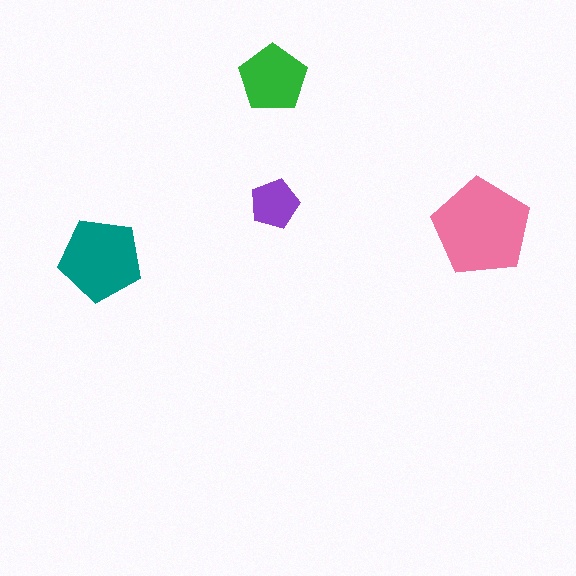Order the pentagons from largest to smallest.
the pink one, the teal one, the green one, the purple one.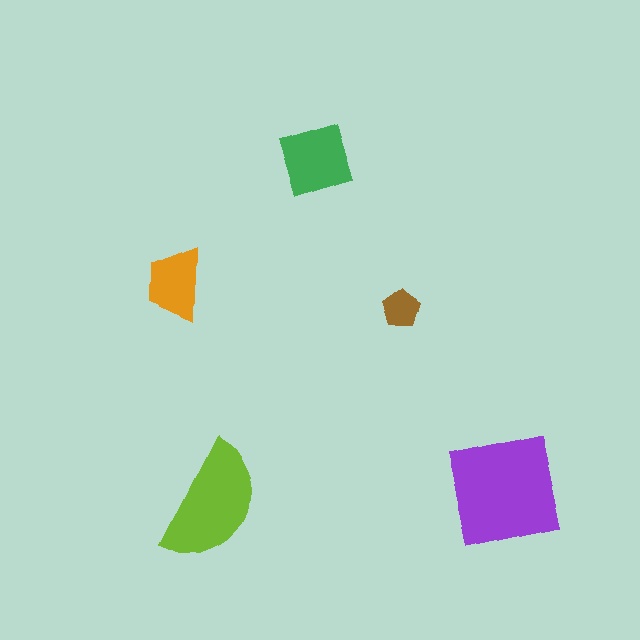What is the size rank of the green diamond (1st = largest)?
3rd.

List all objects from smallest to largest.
The brown pentagon, the orange trapezoid, the green diamond, the lime semicircle, the purple square.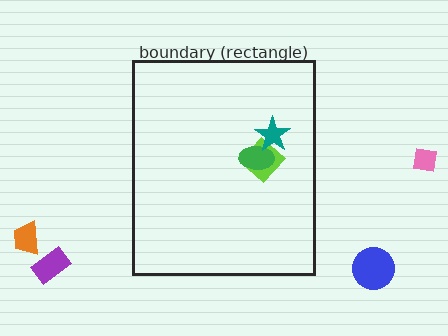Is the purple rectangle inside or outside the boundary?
Outside.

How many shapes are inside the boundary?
3 inside, 4 outside.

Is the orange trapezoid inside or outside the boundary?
Outside.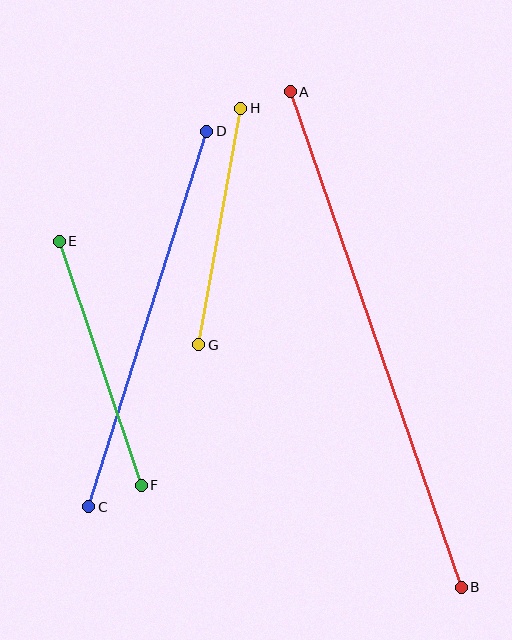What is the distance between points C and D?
The distance is approximately 393 pixels.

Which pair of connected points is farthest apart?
Points A and B are farthest apart.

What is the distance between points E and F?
The distance is approximately 257 pixels.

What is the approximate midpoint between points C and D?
The midpoint is at approximately (148, 319) pixels.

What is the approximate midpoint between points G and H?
The midpoint is at approximately (220, 226) pixels.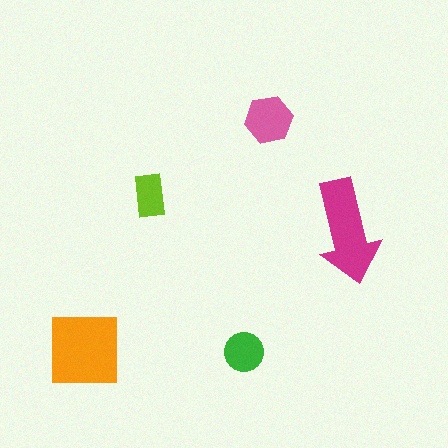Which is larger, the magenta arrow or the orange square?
The orange square.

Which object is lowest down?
The green circle is bottommost.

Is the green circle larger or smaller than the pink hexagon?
Smaller.